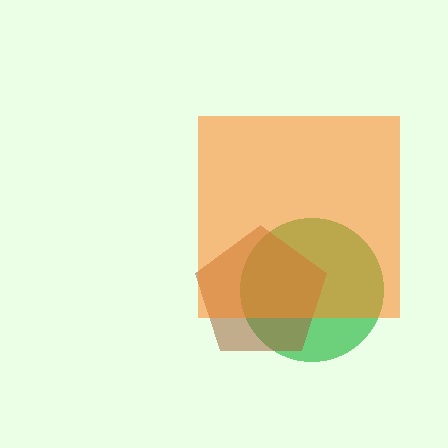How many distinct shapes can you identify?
There are 3 distinct shapes: a green circle, a brown pentagon, an orange square.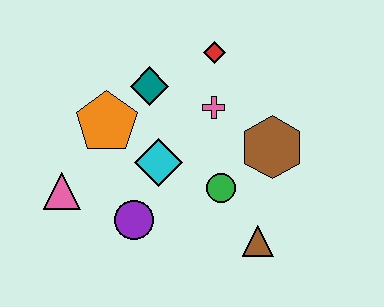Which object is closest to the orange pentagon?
The teal diamond is closest to the orange pentagon.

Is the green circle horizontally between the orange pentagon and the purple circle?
No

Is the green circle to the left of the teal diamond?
No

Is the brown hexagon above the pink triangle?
Yes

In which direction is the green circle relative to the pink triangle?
The green circle is to the right of the pink triangle.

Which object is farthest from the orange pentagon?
The brown triangle is farthest from the orange pentagon.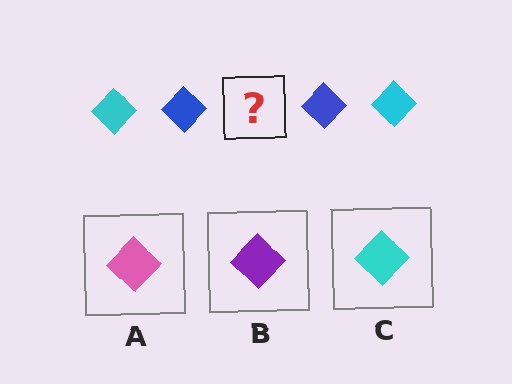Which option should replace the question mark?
Option C.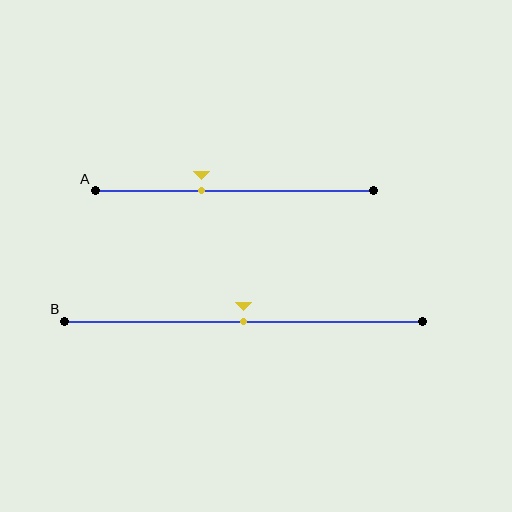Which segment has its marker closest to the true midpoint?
Segment B has its marker closest to the true midpoint.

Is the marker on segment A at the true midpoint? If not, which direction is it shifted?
No, the marker on segment A is shifted to the left by about 12% of the segment length.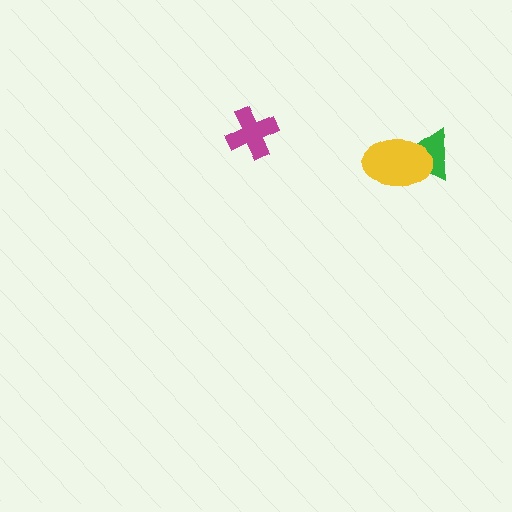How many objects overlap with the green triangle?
1 object overlaps with the green triangle.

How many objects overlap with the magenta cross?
0 objects overlap with the magenta cross.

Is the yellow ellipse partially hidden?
No, no other shape covers it.